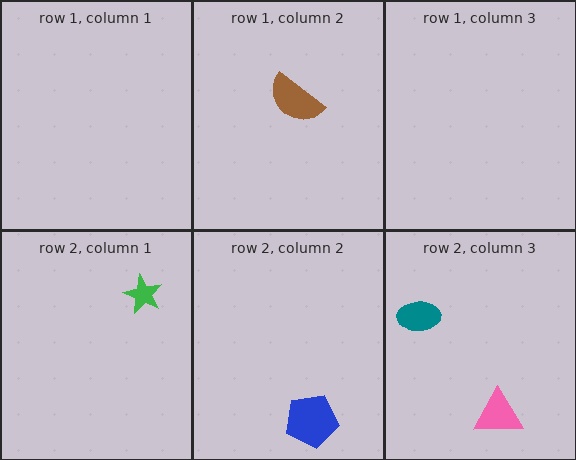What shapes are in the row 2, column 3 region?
The pink triangle, the teal ellipse.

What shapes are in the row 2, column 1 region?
The green star.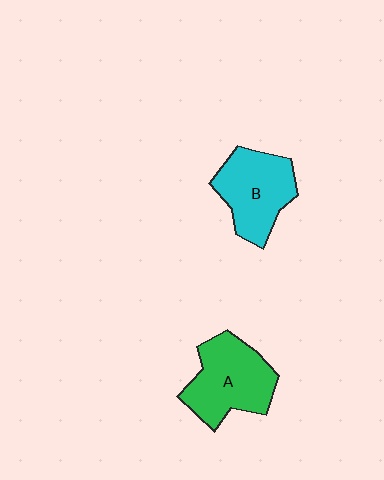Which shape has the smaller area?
Shape B (cyan).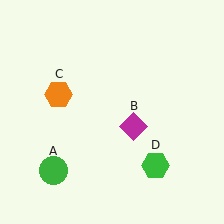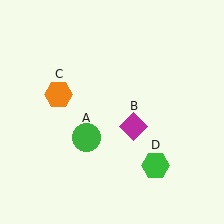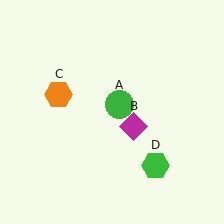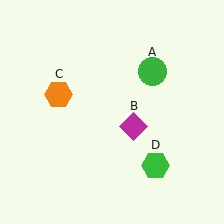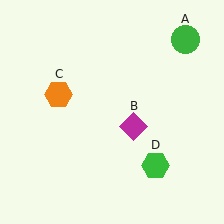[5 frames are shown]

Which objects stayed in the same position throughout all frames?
Magenta diamond (object B) and orange hexagon (object C) and green hexagon (object D) remained stationary.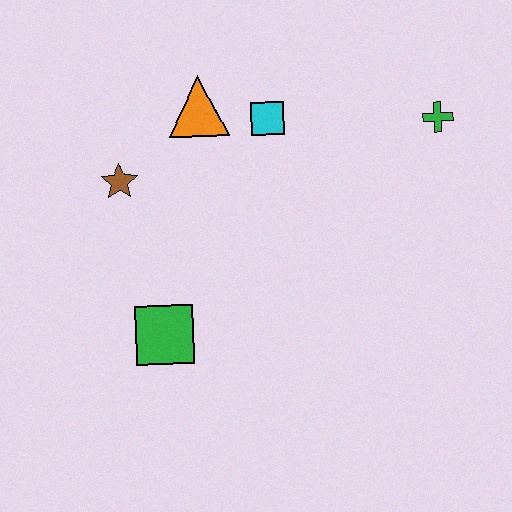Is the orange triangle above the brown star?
Yes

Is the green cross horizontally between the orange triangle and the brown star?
No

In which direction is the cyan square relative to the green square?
The cyan square is above the green square.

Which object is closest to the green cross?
The cyan square is closest to the green cross.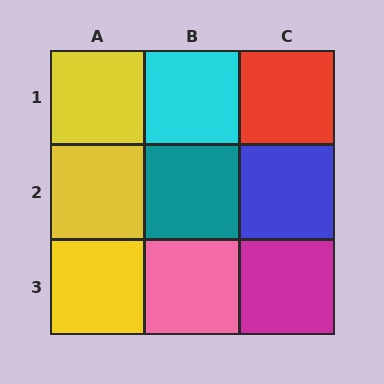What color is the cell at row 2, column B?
Teal.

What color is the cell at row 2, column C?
Blue.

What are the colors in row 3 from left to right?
Yellow, pink, magenta.